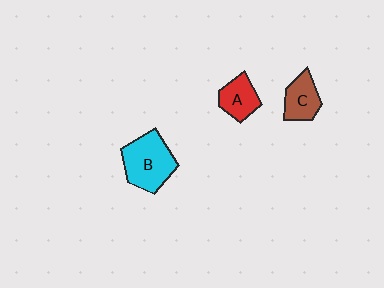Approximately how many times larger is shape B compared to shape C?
Approximately 1.7 times.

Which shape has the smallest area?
Shape A (red).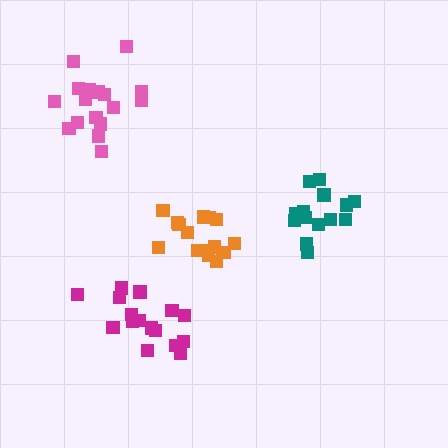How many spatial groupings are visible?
There are 4 spatial groupings.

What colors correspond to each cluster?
The clusters are colored: teal, magenta, pink, orange.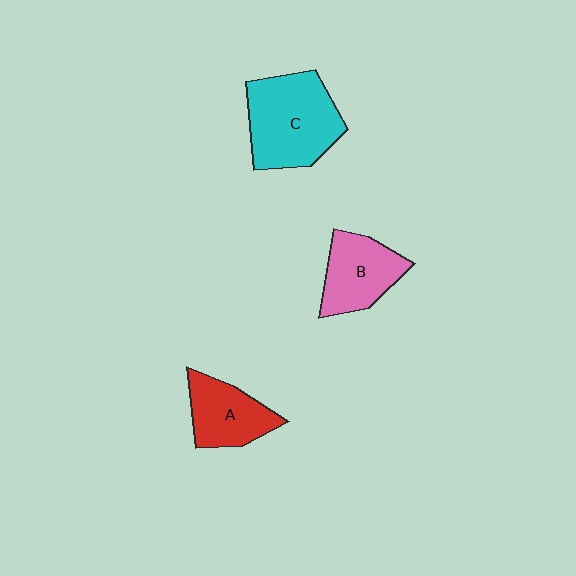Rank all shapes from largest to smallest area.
From largest to smallest: C (cyan), B (pink), A (red).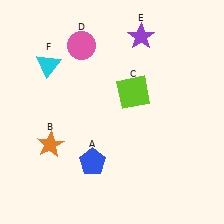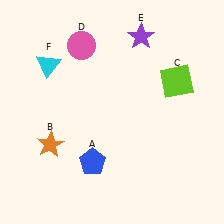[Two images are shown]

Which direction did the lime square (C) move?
The lime square (C) moved right.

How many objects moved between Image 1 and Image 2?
1 object moved between the two images.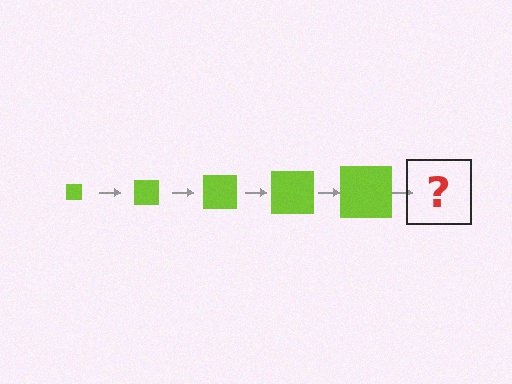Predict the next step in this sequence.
The next step is a lime square, larger than the previous one.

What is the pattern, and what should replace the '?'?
The pattern is that the square gets progressively larger each step. The '?' should be a lime square, larger than the previous one.